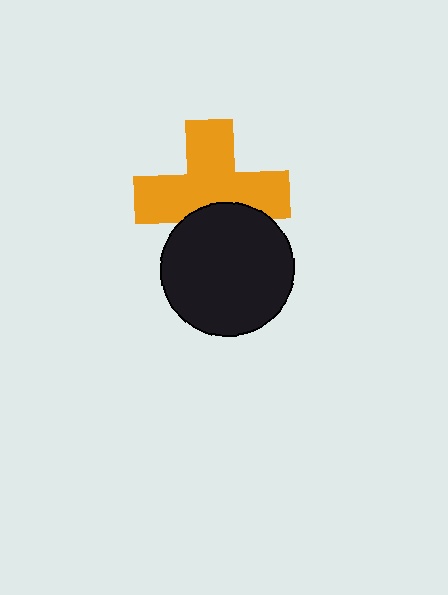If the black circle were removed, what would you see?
You would see the complete orange cross.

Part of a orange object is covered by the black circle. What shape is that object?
It is a cross.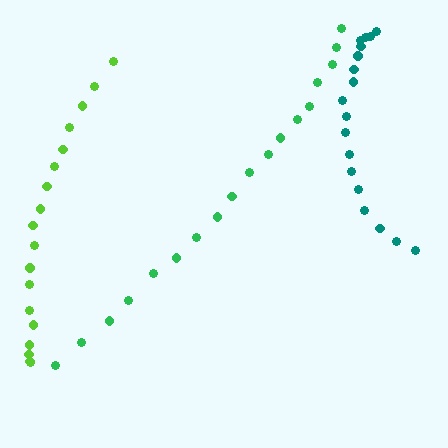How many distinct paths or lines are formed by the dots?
There are 3 distinct paths.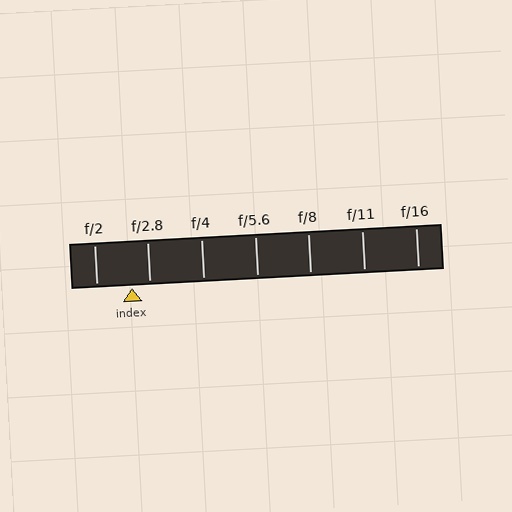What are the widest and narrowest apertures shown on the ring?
The widest aperture shown is f/2 and the narrowest is f/16.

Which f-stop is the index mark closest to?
The index mark is closest to f/2.8.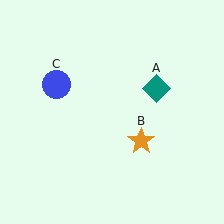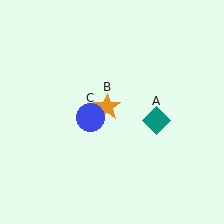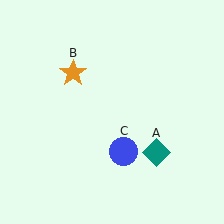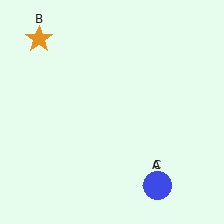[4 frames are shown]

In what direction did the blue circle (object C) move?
The blue circle (object C) moved down and to the right.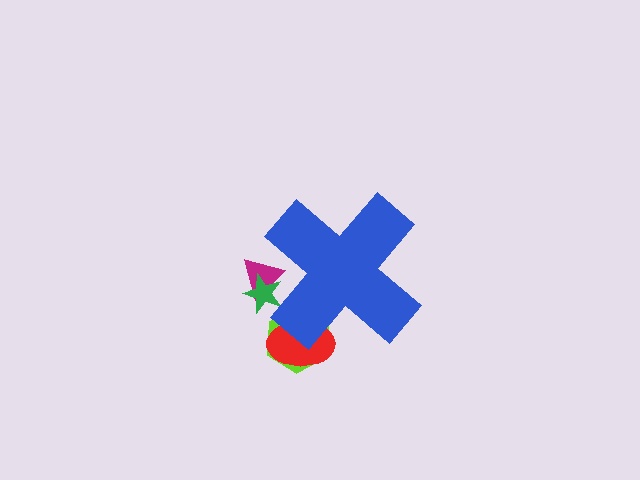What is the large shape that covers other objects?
A blue cross.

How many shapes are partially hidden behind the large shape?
4 shapes are partially hidden.